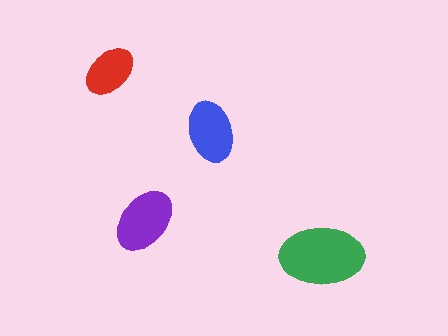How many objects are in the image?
There are 4 objects in the image.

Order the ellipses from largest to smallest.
the green one, the purple one, the blue one, the red one.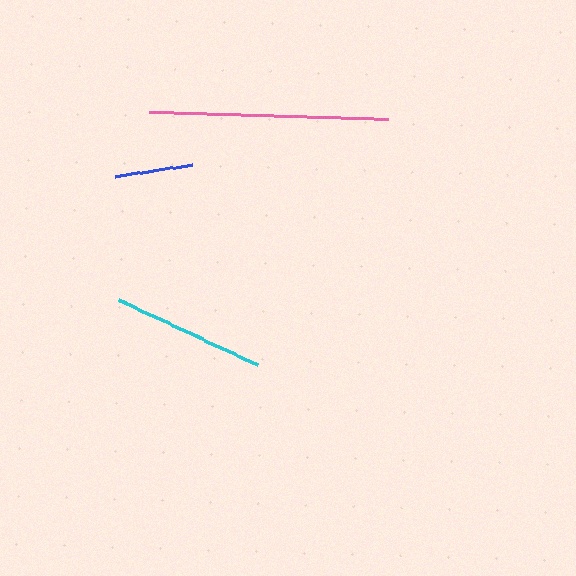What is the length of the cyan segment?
The cyan segment is approximately 154 pixels long.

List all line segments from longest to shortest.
From longest to shortest: pink, cyan, blue.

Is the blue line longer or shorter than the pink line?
The pink line is longer than the blue line.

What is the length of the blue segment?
The blue segment is approximately 77 pixels long.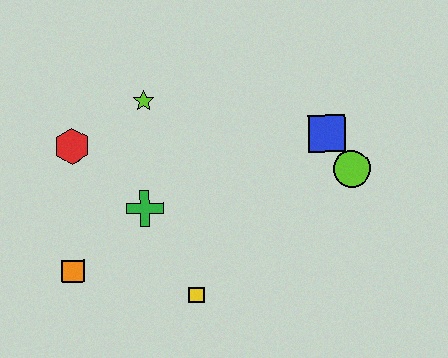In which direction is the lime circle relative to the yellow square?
The lime circle is to the right of the yellow square.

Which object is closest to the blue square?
The lime circle is closest to the blue square.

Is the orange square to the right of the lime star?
No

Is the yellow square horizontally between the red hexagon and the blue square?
Yes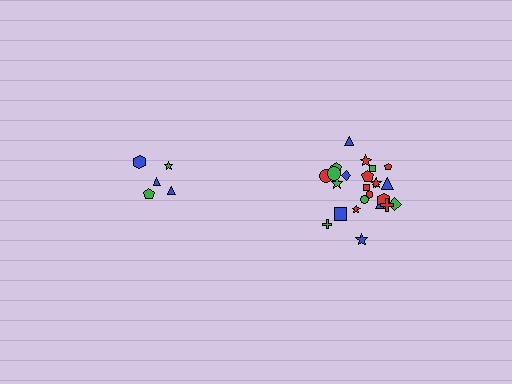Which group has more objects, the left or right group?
The right group.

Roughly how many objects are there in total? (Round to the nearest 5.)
Roughly 30 objects in total.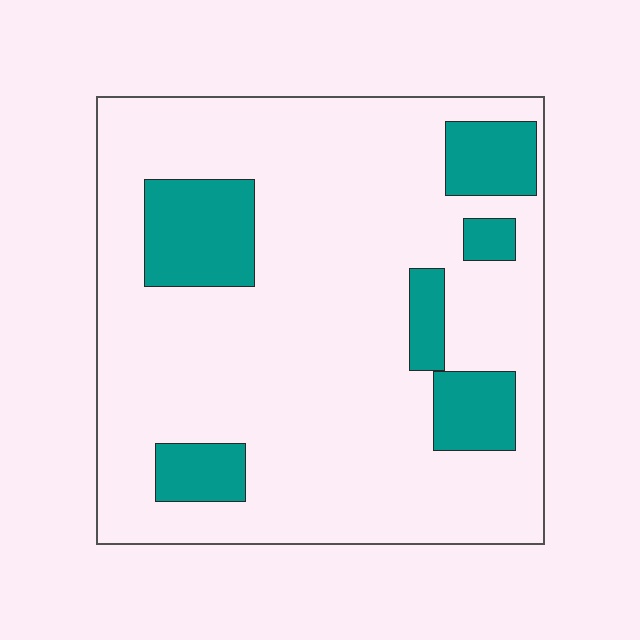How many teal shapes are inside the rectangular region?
6.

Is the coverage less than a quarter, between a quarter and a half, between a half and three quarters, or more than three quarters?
Less than a quarter.